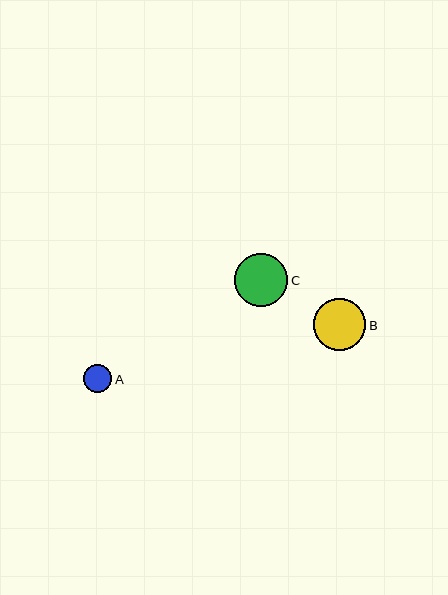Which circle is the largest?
Circle C is the largest with a size of approximately 53 pixels.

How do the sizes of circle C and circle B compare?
Circle C and circle B are approximately the same size.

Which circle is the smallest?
Circle A is the smallest with a size of approximately 28 pixels.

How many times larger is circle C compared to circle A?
Circle C is approximately 1.9 times the size of circle A.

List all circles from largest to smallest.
From largest to smallest: C, B, A.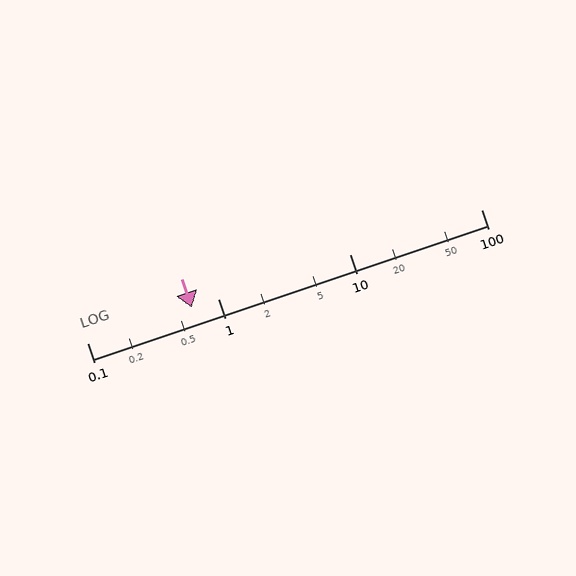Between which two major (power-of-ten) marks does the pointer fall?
The pointer is between 0.1 and 1.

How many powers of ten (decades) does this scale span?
The scale spans 3 decades, from 0.1 to 100.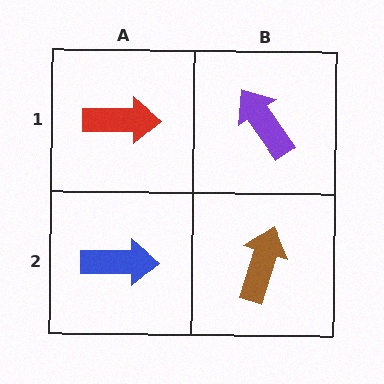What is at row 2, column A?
A blue arrow.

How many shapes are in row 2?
2 shapes.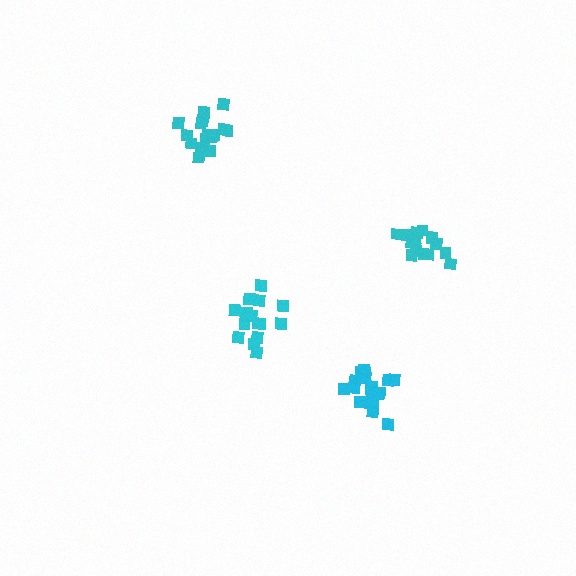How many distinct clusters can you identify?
There are 4 distinct clusters.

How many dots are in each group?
Group 1: 16 dots, Group 2: 15 dots, Group 3: 16 dots, Group 4: 19 dots (66 total).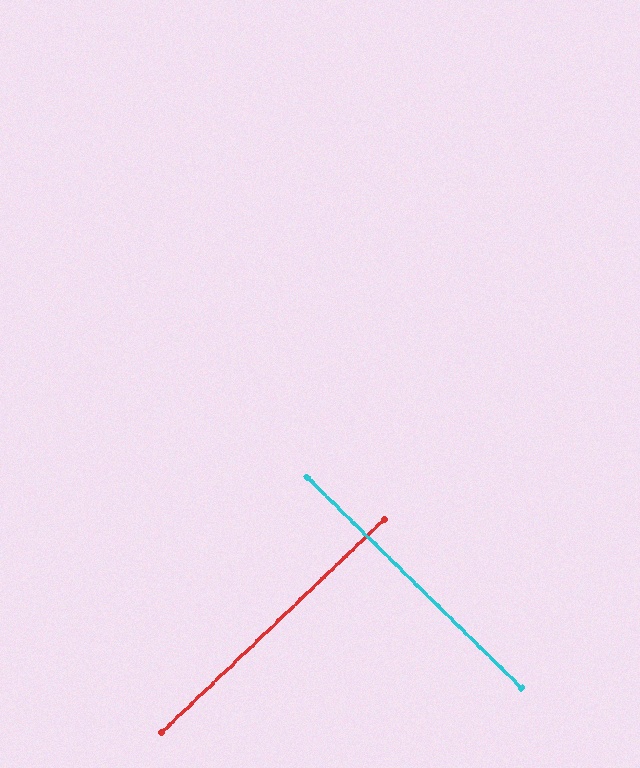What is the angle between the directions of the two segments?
Approximately 88 degrees.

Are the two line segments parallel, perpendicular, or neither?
Perpendicular — they meet at approximately 88°.